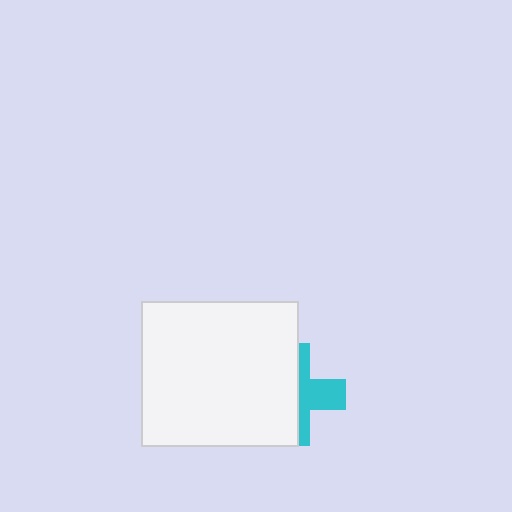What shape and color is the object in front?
The object in front is a white rectangle.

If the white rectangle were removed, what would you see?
You would see the complete cyan cross.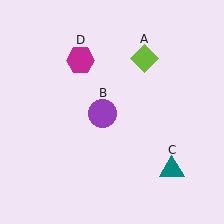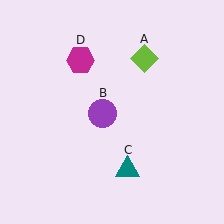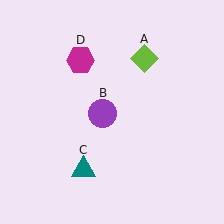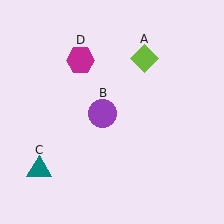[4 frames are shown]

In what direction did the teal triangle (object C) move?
The teal triangle (object C) moved left.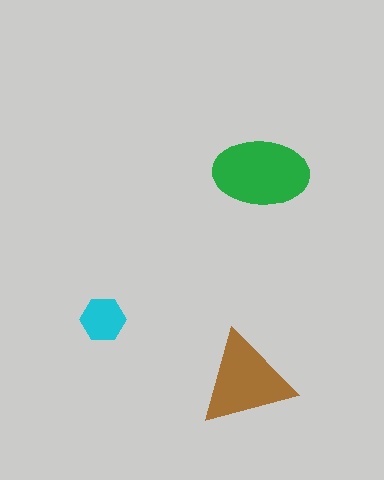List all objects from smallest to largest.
The cyan hexagon, the brown triangle, the green ellipse.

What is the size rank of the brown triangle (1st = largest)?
2nd.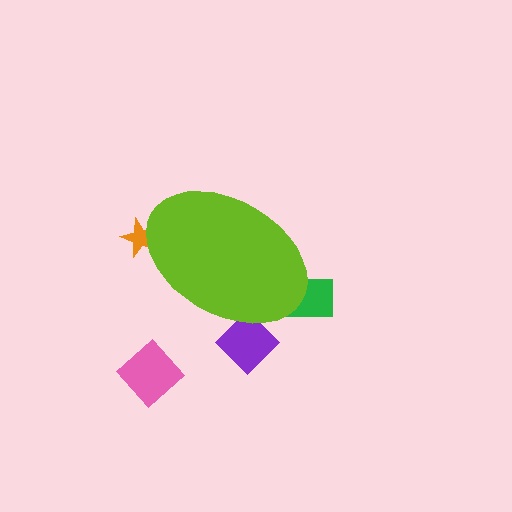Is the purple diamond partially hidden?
Yes, the purple diamond is partially hidden behind the lime ellipse.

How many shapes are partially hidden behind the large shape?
3 shapes are partially hidden.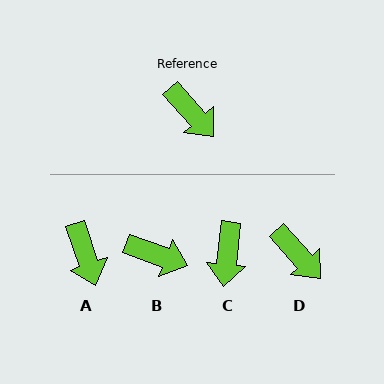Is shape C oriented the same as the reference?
No, it is off by about 49 degrees.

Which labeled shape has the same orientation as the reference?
D.